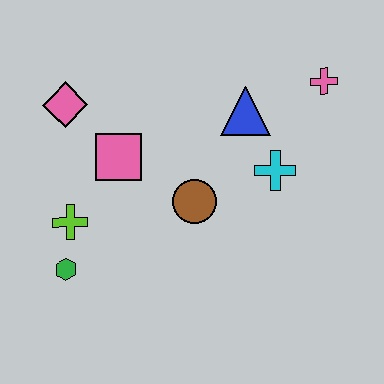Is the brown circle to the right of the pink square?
Yes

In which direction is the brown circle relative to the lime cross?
The brown circle is to the right of the lime cross.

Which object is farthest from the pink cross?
The green hexagon is farthest from the pink cross.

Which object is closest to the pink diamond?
The pink square is closest to the pink diamond.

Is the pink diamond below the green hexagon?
No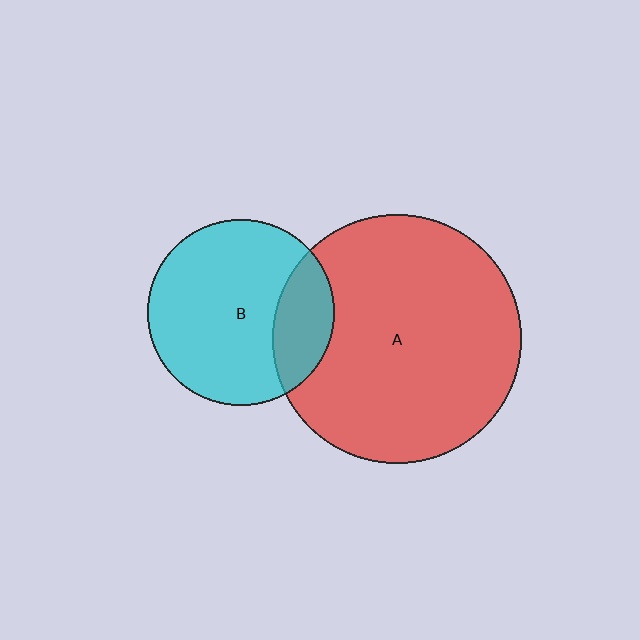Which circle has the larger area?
Circle A (red).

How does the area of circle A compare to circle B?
Approximately 1.8 times.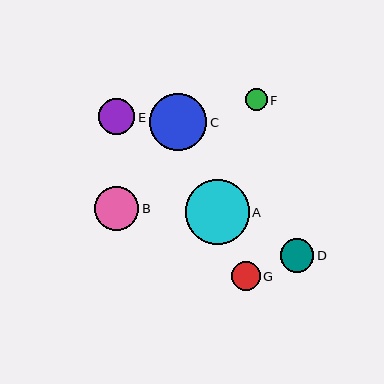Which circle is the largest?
Circle A is the largest with a size of approximately 64 pixels.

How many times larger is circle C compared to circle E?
Circle C is approximately 1.6 times the size of circle E.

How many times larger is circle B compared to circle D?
Circle B is approximately 1.3 times the size of circle D.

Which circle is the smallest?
Circle F is the smallest with a size of approximately 22 pixels.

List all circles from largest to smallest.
From largest to smallest: A, C, B, E, D, G, F.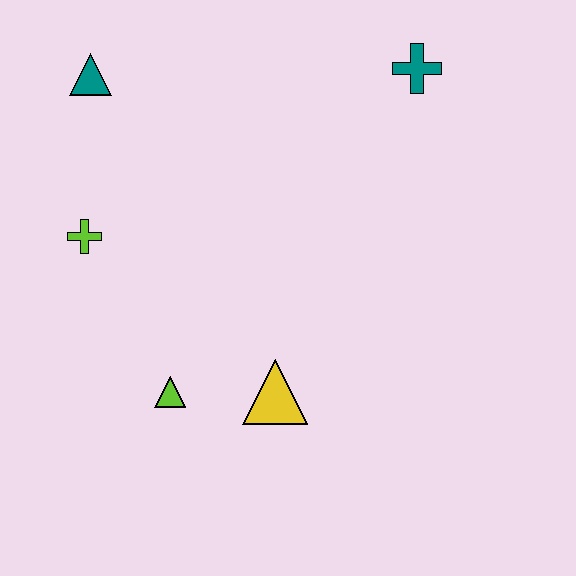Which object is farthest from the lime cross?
The teal cross is farthest from the lime cross.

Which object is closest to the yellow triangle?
The lime triangle is closest to the yellow triangle.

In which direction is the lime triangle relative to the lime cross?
The lime triangle is below the lime cross.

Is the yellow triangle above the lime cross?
No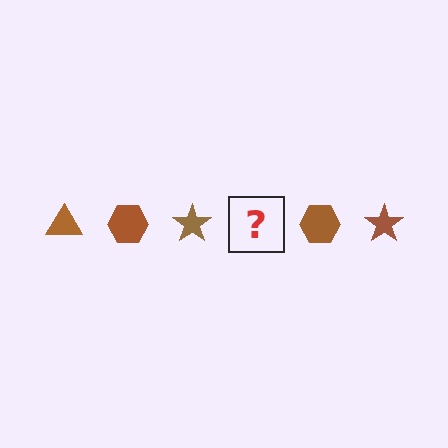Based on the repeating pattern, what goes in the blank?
The blank should be a brown triangle.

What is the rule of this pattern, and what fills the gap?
The rule is that the pattern cycles through triangle, hexagon, star shapes in brown. The gap should be filled with a brown triangle.